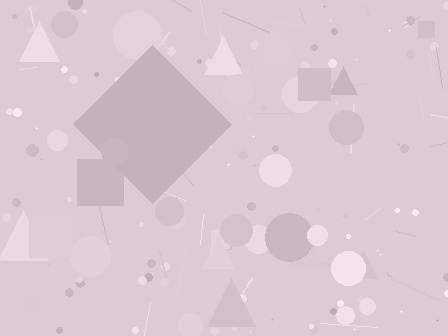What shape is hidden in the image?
A diamond is hidden in the image.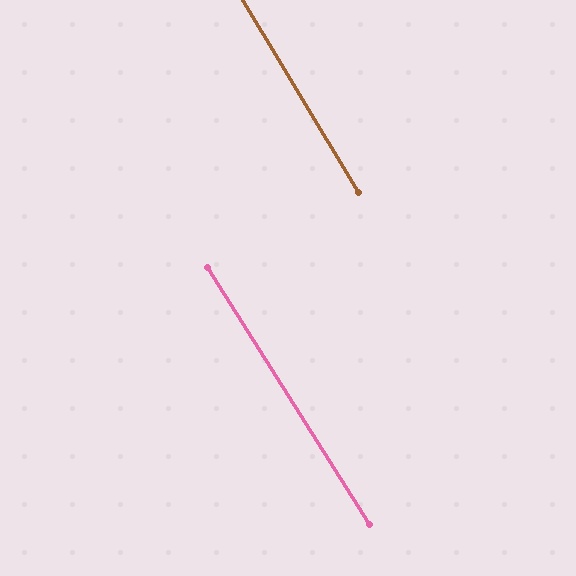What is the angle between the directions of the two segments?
Approximately 1 degree.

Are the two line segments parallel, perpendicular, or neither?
Parallel — their directions differ by only 1.3°.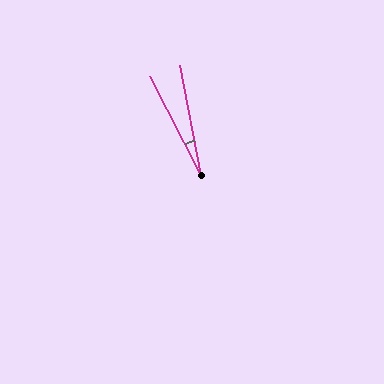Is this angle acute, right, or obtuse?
It is acute.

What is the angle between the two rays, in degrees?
Approximately 16 degrees.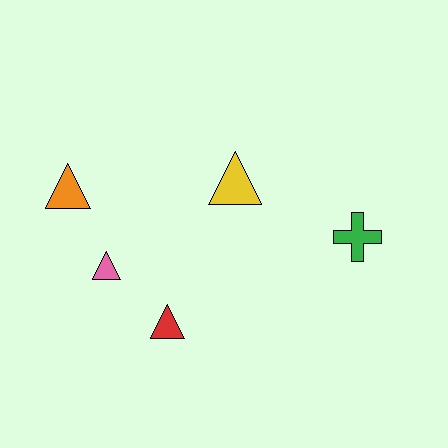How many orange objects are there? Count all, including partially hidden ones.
There is 1 orange object.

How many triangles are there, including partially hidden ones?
There are 4 triangles.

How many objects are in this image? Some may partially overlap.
There are 5 objects.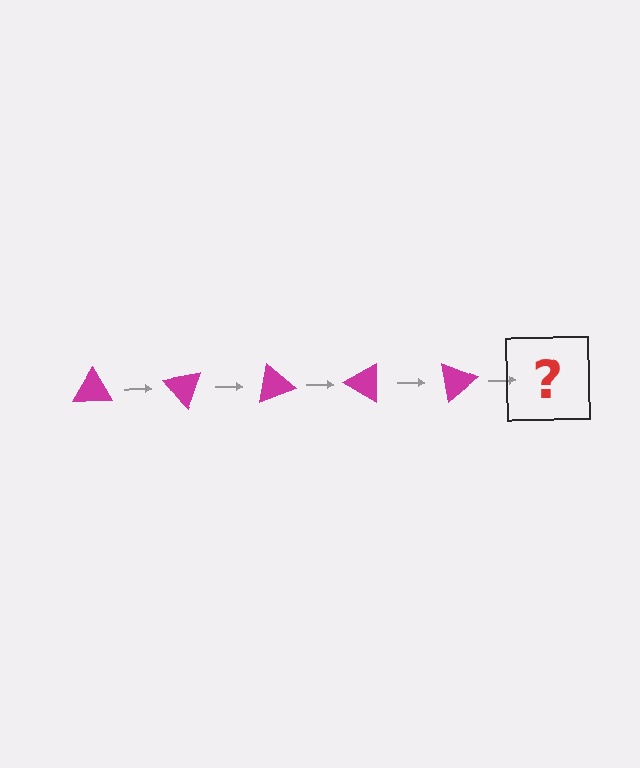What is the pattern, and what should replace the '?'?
The pattern is that the triangle rotates 50 degrees each step. The '?' should be a magenta triangle rotated 250 degrees.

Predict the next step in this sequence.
The next step is a magenta triangle rotated 250 degrees.